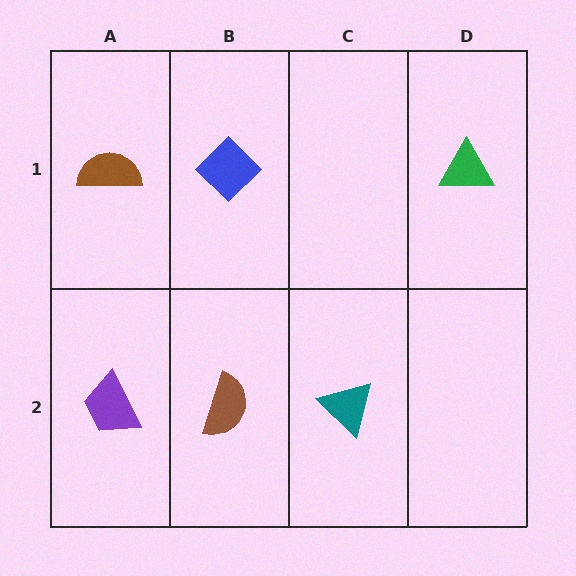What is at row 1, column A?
A brown semicircle.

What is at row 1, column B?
A blue diamond.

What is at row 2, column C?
A teal triangle.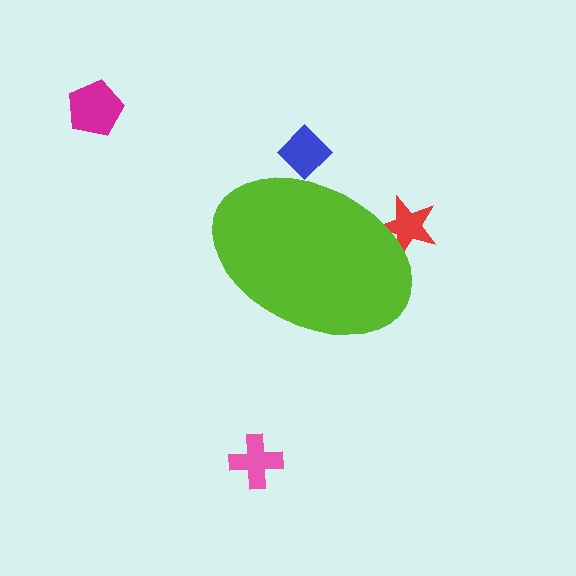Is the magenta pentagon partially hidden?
No, the magenta pentagon is fully visible.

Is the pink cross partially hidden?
No, the pink cross is fully visible.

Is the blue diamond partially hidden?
Yes, the blue diamond is partially hidden behind the lime ellipse.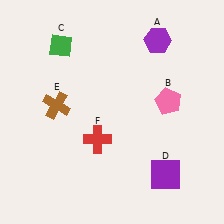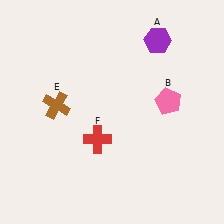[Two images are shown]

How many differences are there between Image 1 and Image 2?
There are 2 differences between the two images.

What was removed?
The purple square (D), the green diamond (C) were removed in Image 2.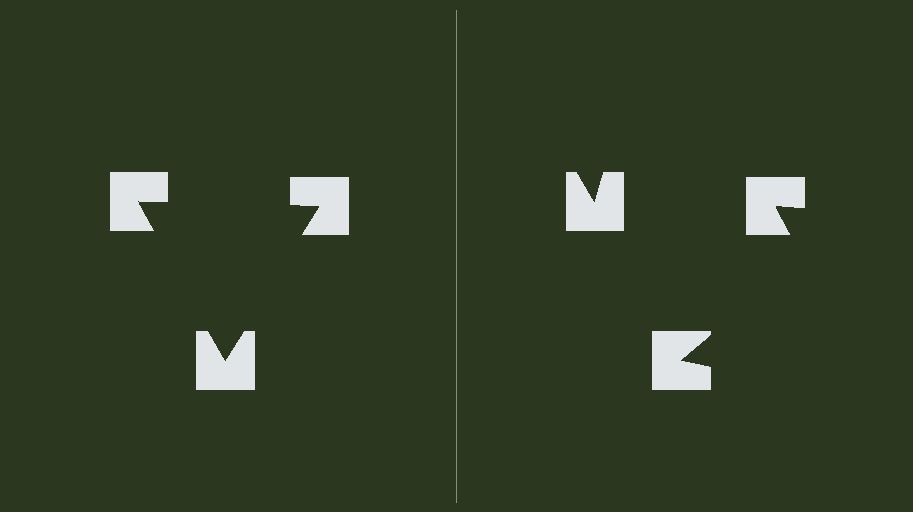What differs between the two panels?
The notched squares are positioned identically on both sides; only the wedge orientations differ. On the left they align to a triangle; on the right they are misaligned.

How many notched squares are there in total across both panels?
6 — 3 on each side.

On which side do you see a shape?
An illusory triangle appears on the left side. On the right side the wedge cuts are rotated, so no coherent shape forms.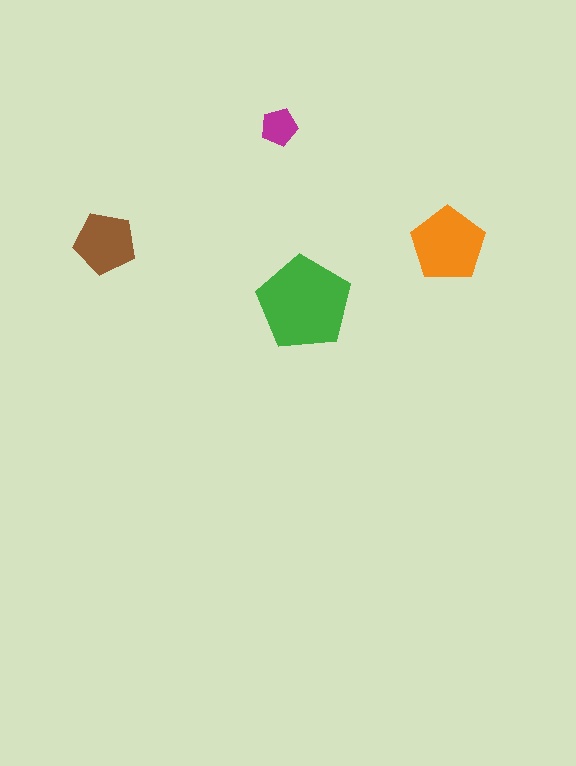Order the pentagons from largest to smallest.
the green one, the orange one, the brown one, the magenta one.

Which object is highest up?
The magenta pentagon is topmost.